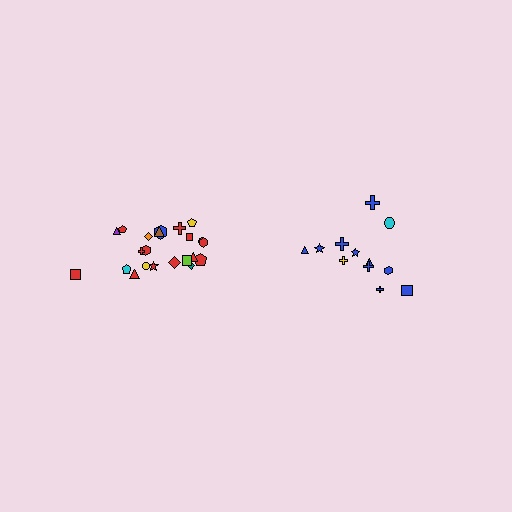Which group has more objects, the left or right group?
The left group.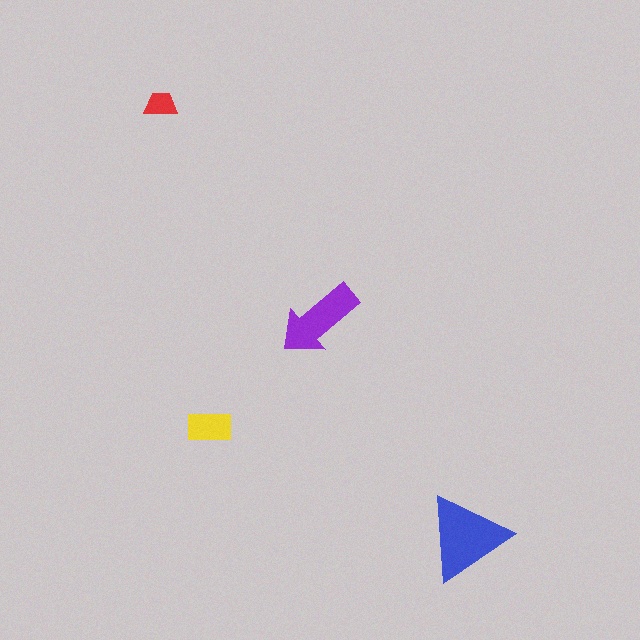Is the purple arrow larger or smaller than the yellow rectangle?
Larger.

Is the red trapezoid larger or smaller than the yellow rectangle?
Smaller.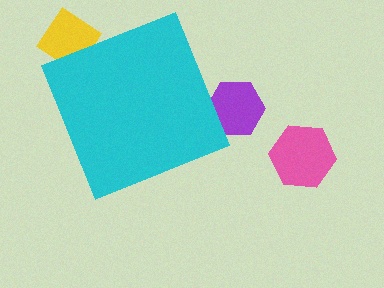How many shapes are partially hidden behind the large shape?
2 shapes are partially hidden.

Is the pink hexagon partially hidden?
No, the pink hexagon is fully visible.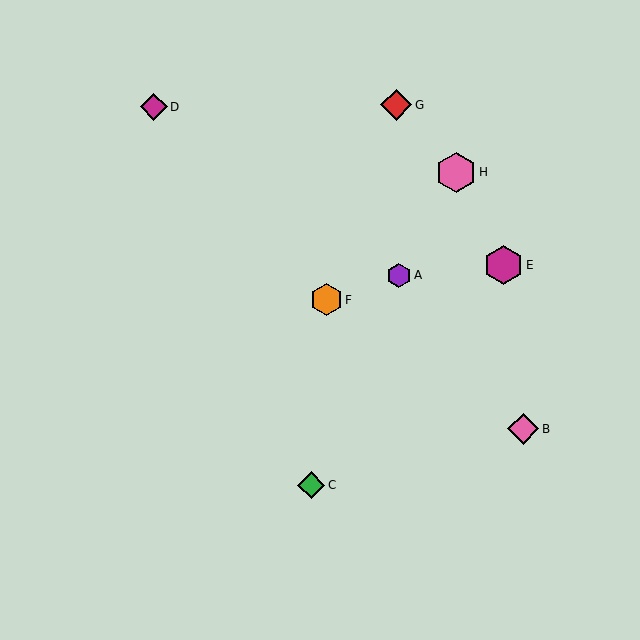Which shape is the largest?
The pink hexagon (labeled H) is the largest.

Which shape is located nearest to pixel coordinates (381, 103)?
The red diamond (labeled G) at (396, 105) is nearest to that location.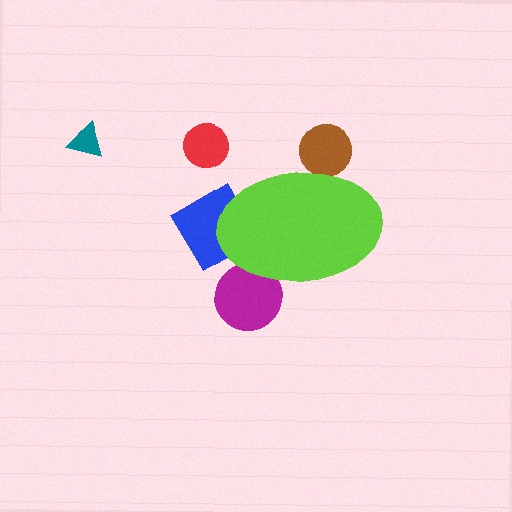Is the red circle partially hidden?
No, the red circle is fully visible.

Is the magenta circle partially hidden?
Yes, the magenta circle is partially hidden behind the lime ellipse.